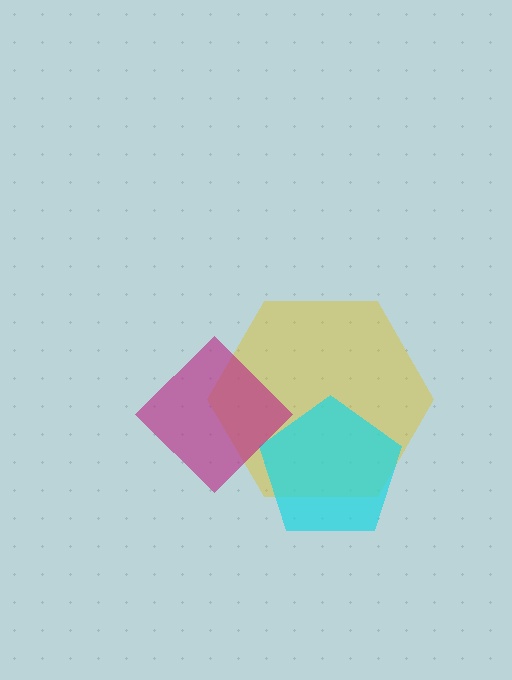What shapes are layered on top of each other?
The layered shapes are: a yellow hexagon, a cyan pentagon, a magenta diamond.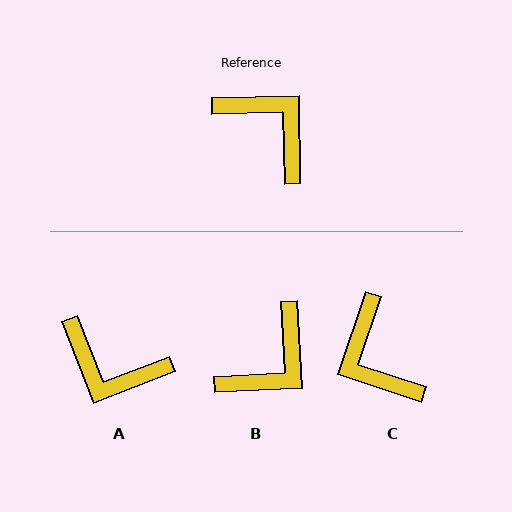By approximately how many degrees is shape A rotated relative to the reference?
Approximately 160 degrees clockwise.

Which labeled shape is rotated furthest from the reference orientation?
C, about 161 degrees away.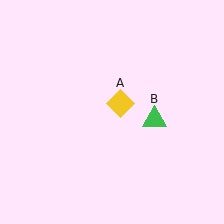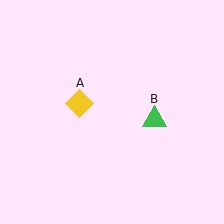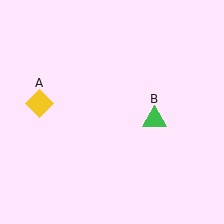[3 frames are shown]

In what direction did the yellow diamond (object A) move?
The yellow diamond (object A) moved left.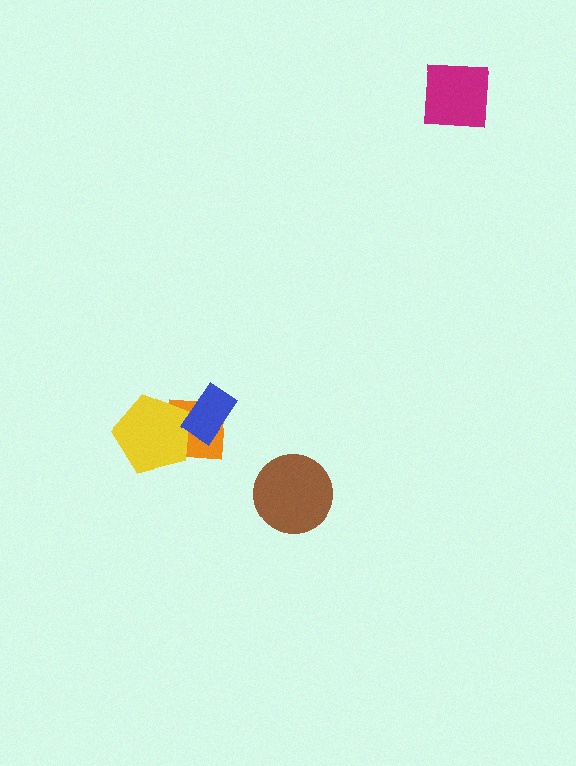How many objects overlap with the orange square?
2 objects overlap with the orange square.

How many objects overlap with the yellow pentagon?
2 objects overlap with the yellow pentagon.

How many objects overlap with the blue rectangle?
2 objects overlap with the blue rectangle.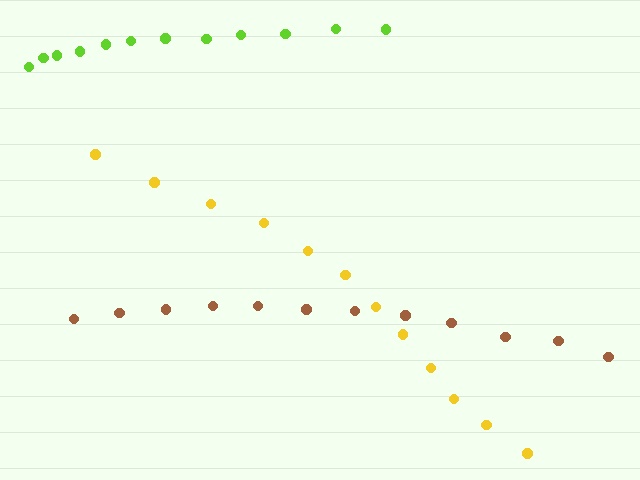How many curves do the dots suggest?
There are 3 distinct paths.